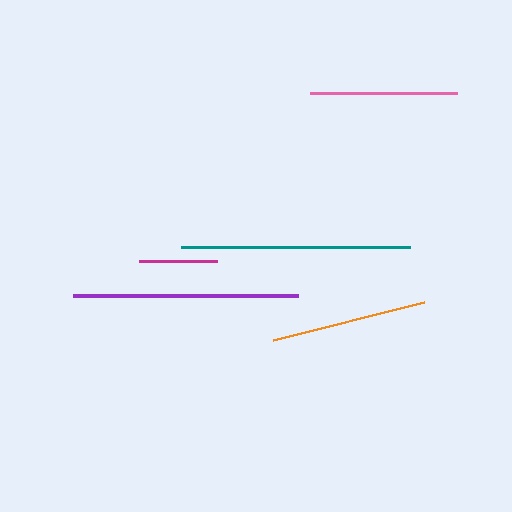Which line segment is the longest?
The teal line is the longest at approximately 229 pixels.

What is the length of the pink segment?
The pink segment is approximately 148 pixels long.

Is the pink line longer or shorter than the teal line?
The teal line is longer than the pink line.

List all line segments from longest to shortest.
From longest to shortest: teal, purple, orange, pink, magenta.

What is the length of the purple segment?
The purple segment is approximately 225 pixels long.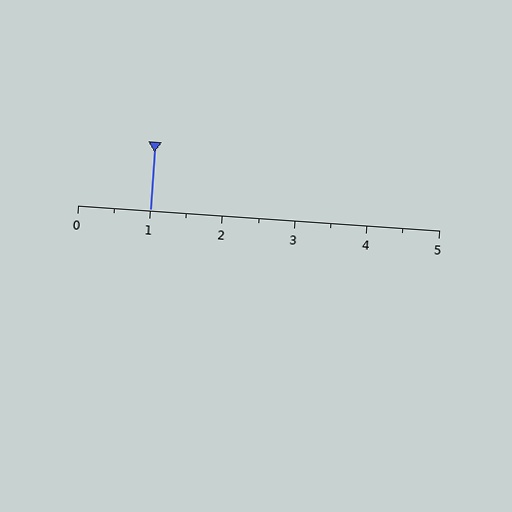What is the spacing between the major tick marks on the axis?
The major ticks are spaced 1 apart.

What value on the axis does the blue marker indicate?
The marker indicates approximately 1.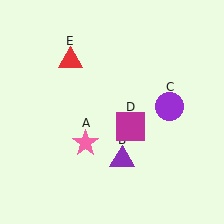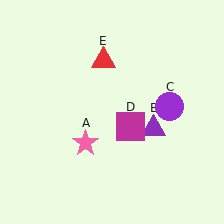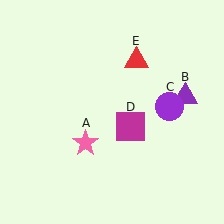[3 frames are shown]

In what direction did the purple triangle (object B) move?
The purple triangle (object B) moved up and to the right.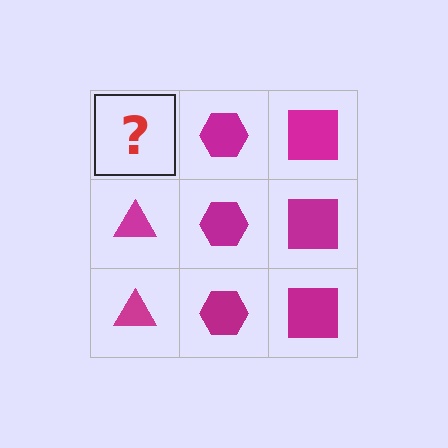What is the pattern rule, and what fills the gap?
The rule is that each column has a consistent shape. The gap should be filled with a magenta triangle.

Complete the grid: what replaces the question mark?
The question mark should be replaced with a magenta triangle.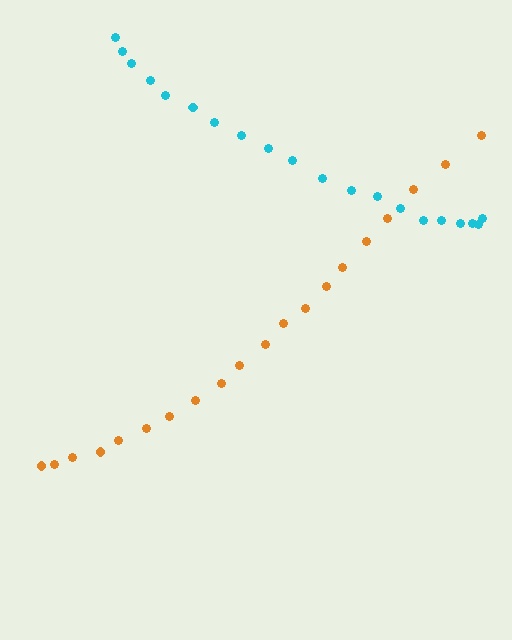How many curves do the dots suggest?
There are 2 distinct paths.